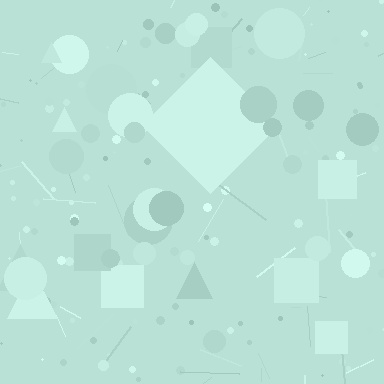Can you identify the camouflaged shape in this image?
The camouflaged shape is a diamond.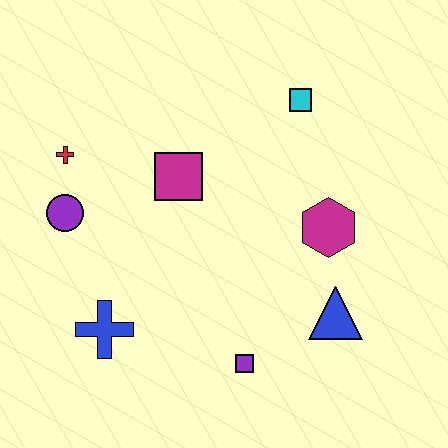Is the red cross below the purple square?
No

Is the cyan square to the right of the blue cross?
Yes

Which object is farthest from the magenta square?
The blue triangle is farthest from the magenta square.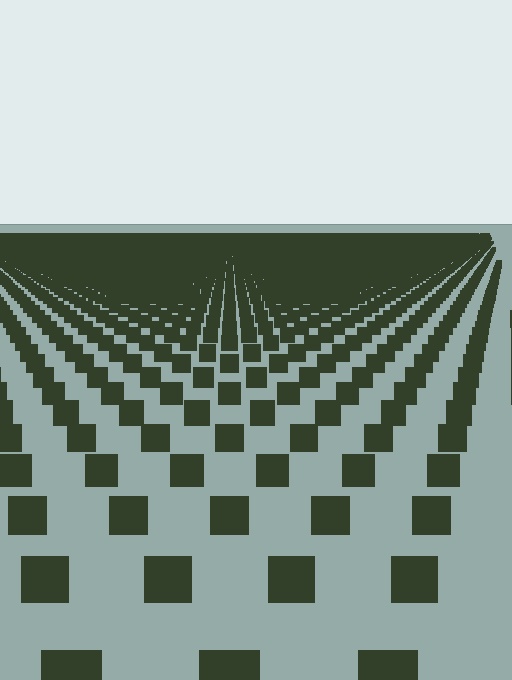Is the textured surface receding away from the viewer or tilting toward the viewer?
The surface is receding away from the viewer. Texture elements get smaller and denser toward the top.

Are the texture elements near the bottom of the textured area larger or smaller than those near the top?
Larger. Near the bottom, elements are closer to the viewer and appear at a bigger on-screen size.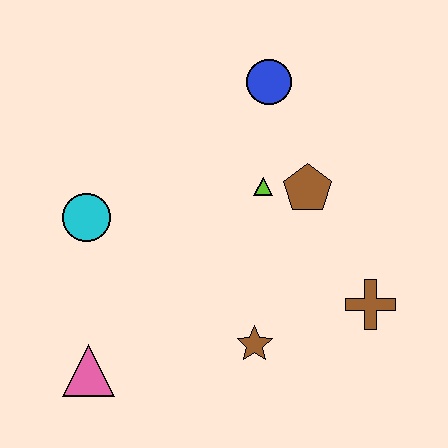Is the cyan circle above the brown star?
Yes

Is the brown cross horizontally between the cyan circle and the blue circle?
No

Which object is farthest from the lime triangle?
The pink triangle is farthest from the lime triangle.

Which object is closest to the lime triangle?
The brown pentagon is closest to the lime triangle.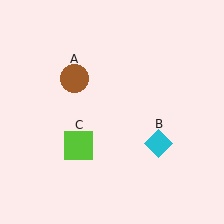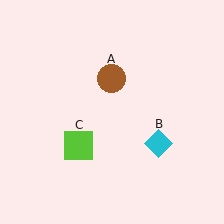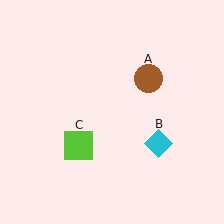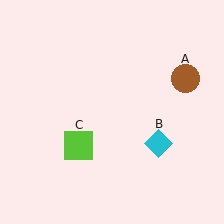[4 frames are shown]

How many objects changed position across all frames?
1 object changed position: brown circle (object A).